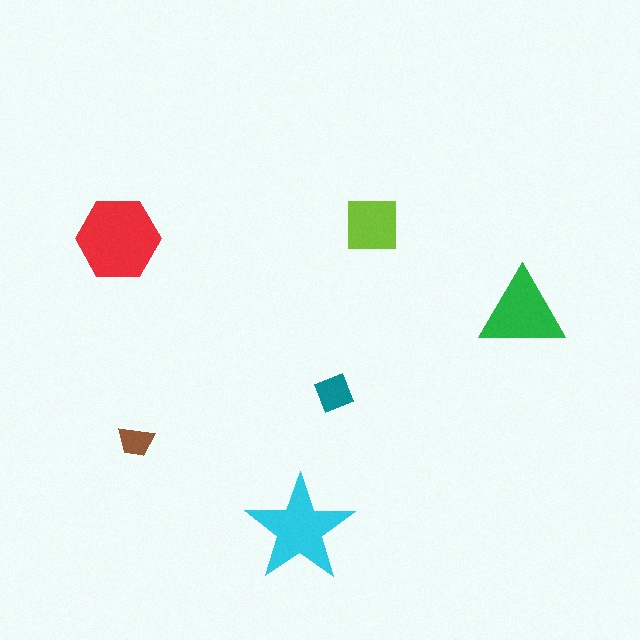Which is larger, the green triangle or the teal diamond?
The green triangle.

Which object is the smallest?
The brown trapezoid.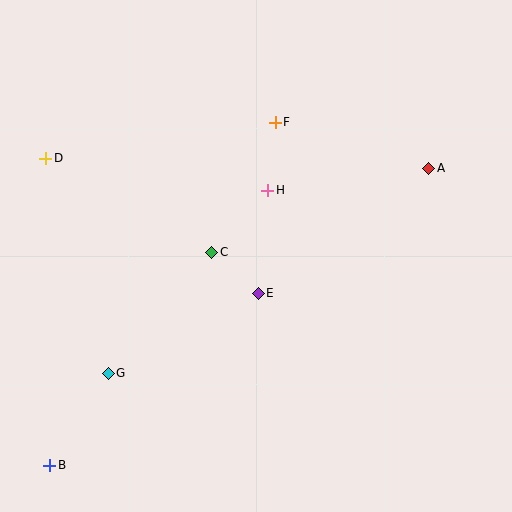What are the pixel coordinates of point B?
Point B is at (50, 465).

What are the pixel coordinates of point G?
Point G is at (108, 373).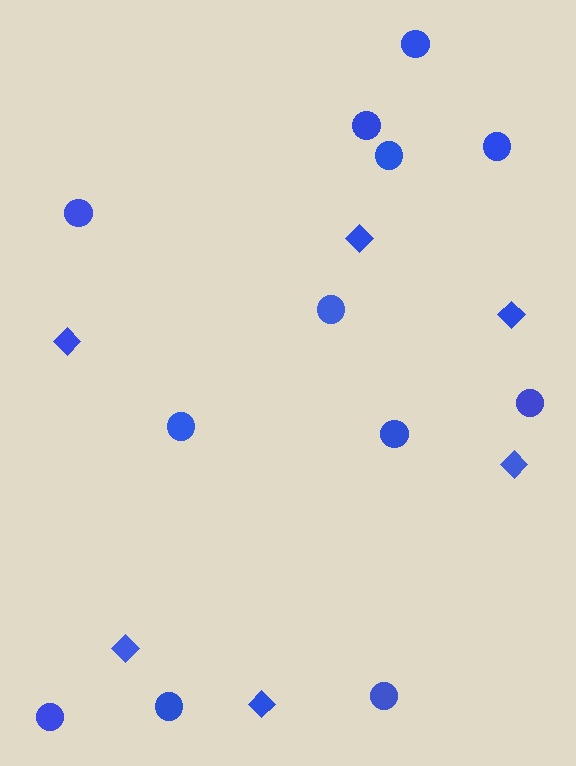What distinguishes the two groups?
There are 2 groups: one group of diamonds (6) and one group of circles (12).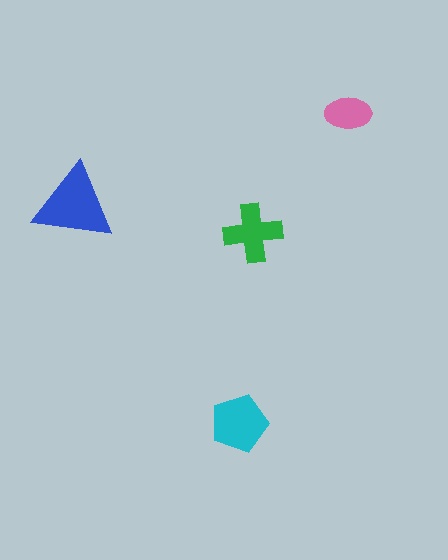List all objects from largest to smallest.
The blue triangle, the cyan pentagon, the green cross, the pink ellipse.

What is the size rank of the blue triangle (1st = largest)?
1st.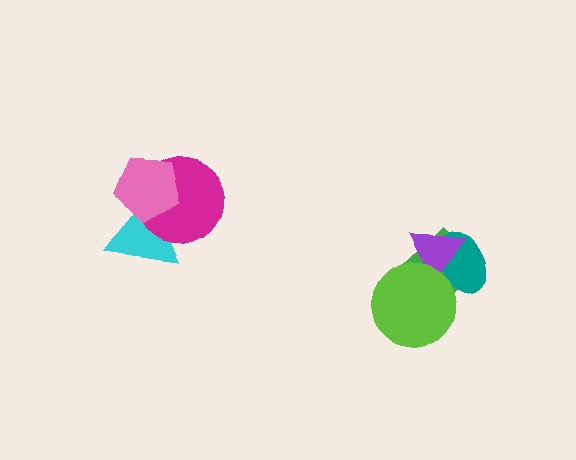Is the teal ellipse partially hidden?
Yes, it is partially covered by another shape.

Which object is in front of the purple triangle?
The lime circle is in front of the purple triangle.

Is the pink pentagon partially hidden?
No, no other shape covers it.